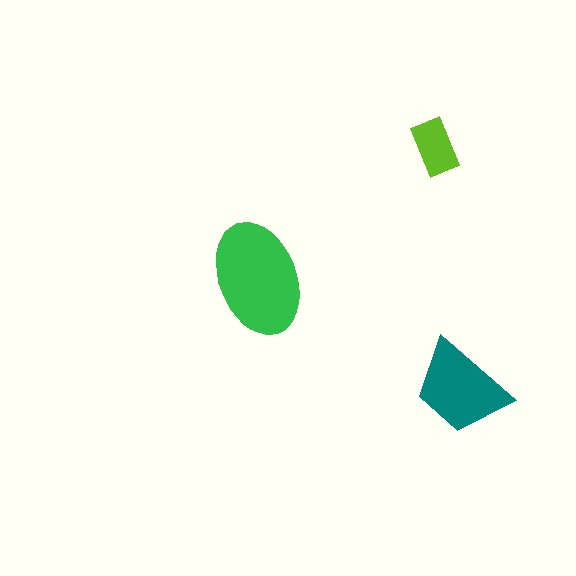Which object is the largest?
The green ellipse.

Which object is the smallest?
The lime rectangle.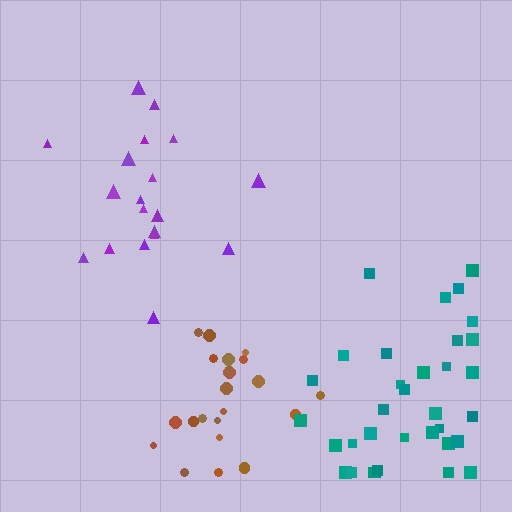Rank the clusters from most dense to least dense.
brown, teal, purple.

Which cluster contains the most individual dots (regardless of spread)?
Teal (34).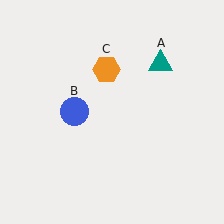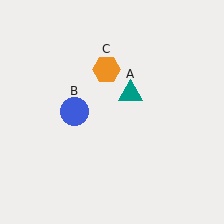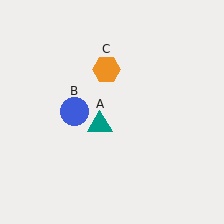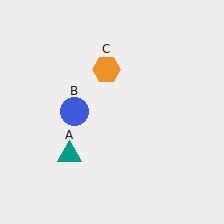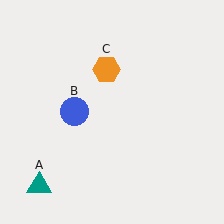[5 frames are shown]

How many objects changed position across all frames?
1 object changed position: teal triangle (object A).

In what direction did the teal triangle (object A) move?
The teal triangle (object A) moved down and to the left.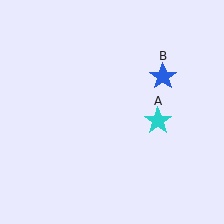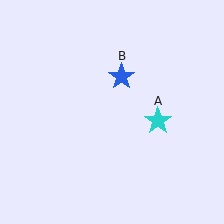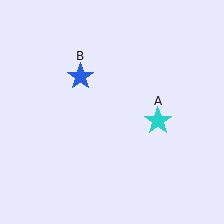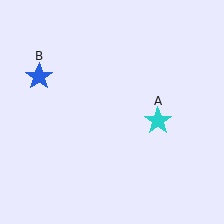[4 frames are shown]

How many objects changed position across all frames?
1 object changed position: blue star (object B).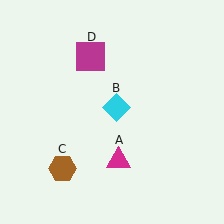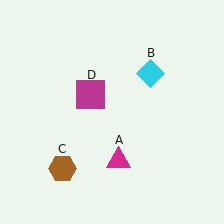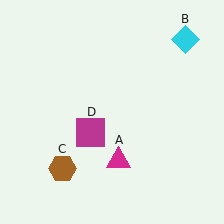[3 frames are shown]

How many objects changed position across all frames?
2 objects changed position: cyan diamond (object B), magenta square (object D).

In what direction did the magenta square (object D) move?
The magenta square (object D) moved down.